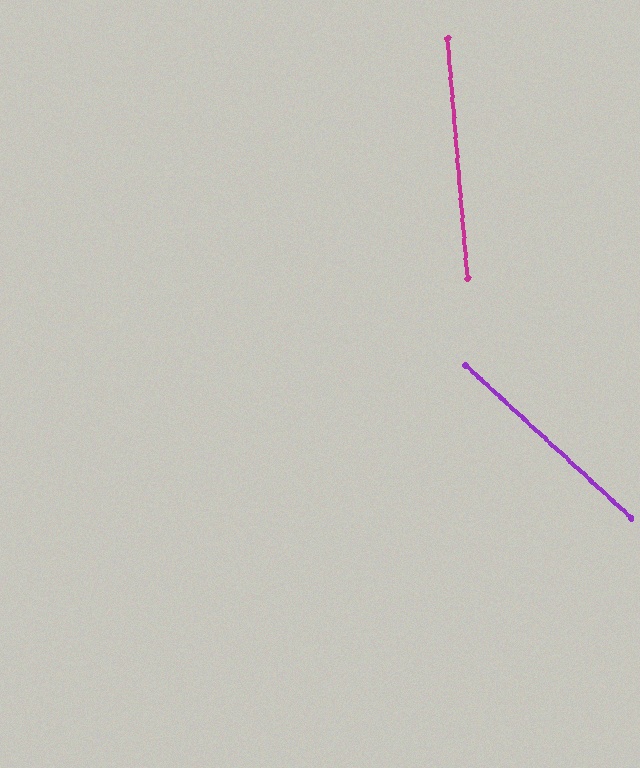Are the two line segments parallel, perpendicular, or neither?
Neither parallel nor perpendicular — they differ by about 43°.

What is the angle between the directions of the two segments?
Approximately 43 degrees.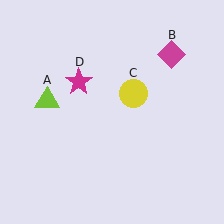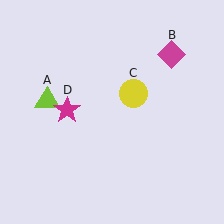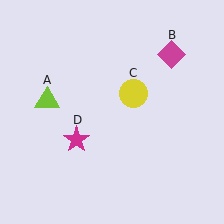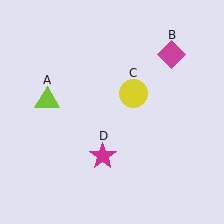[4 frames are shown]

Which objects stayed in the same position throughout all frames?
Lime triangle (object A) and magenta diamond (object B) and yellow circle (object C) remained stationary.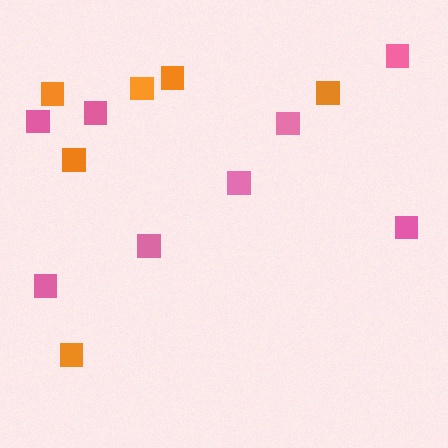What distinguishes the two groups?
There are 2 groups: one group of orange squares (6) and one group of pink squares (8).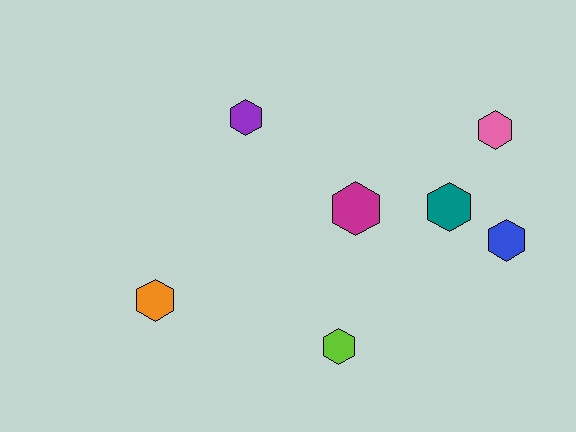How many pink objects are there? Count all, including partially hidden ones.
There is 1 pink object.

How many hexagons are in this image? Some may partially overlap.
There are 7 hexagons.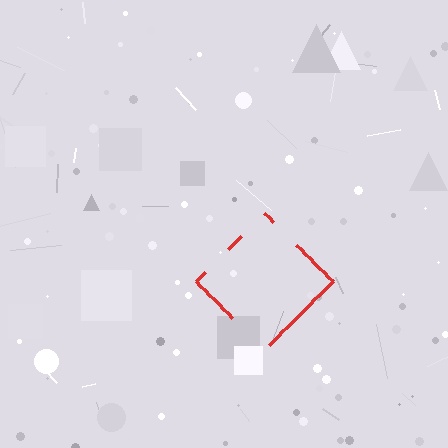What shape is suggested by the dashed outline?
The dashed outline suggests a diamond.